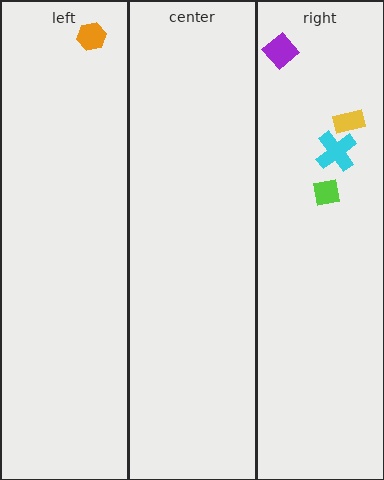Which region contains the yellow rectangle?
The right region.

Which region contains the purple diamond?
The right region.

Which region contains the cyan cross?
The right region.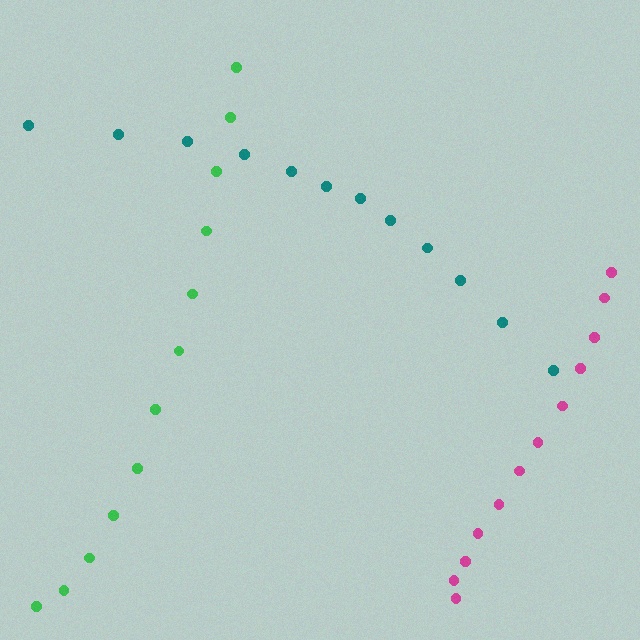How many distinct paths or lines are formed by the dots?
There are 3 distinct paths.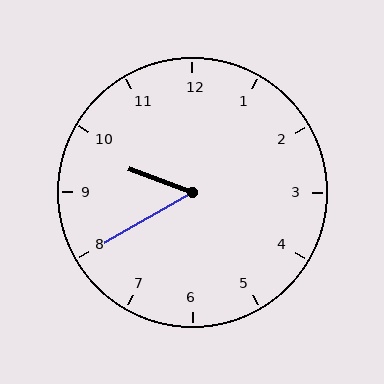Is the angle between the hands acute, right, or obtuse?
It is acute.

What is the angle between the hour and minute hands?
Approximately 50 degrees.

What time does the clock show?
9:40.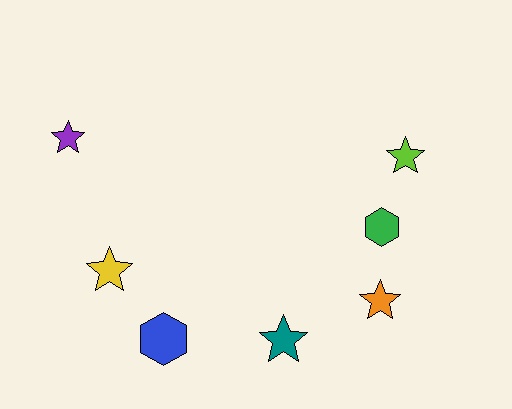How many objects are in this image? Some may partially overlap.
There are 7 objects.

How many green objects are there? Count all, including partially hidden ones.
There is 1 green object.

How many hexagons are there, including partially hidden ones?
There are 2 hexagons.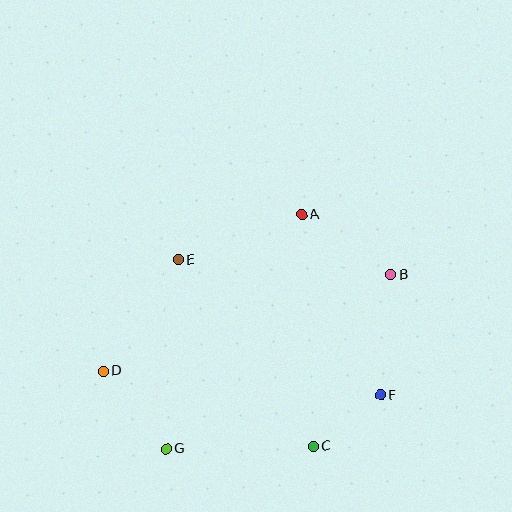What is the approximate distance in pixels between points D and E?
The distance between D and E is approximately 134 pixels.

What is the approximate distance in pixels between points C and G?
The distance between C and G is approximately 147 pixels.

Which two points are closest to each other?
Points C and F are closest to each other.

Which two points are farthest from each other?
Points B and D are farthest from each other.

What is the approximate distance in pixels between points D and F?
The distance between D and F is approximately 278 pixels.